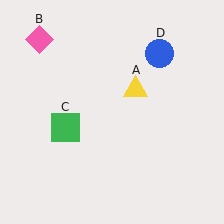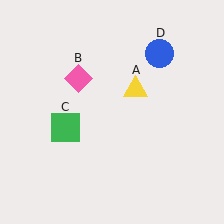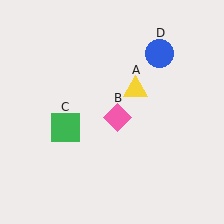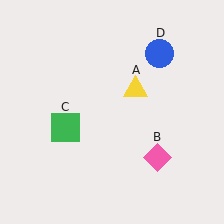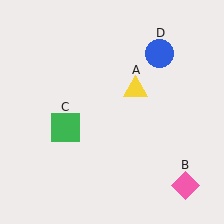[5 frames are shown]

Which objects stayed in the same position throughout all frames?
Yellow triangle (object A) and green square (object C) and blue circle (object D) remained stationary.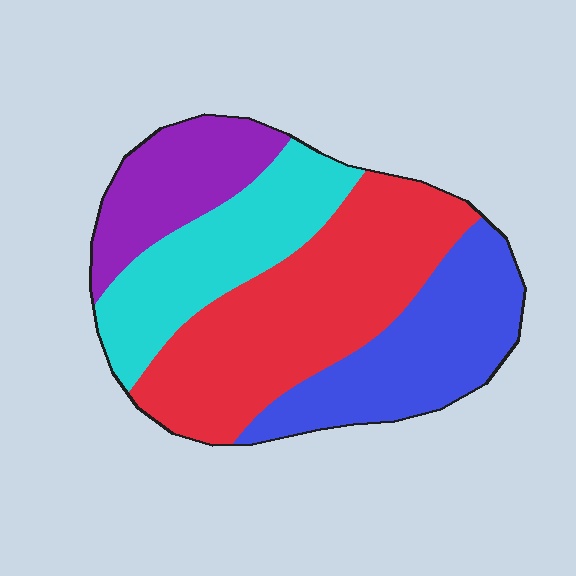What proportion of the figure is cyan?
Cyan covers 22% of the figure.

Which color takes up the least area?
Purple, at roughly 15%.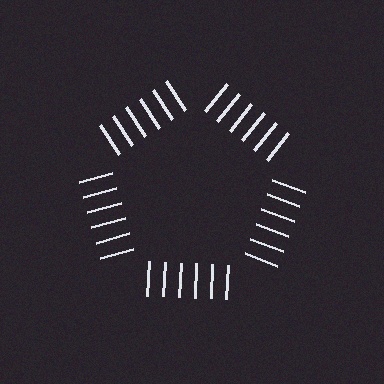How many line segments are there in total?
30 — 6 along each of the 5 edges.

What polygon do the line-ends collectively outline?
An illusory pentagon — the line segments terminate on its edges but no continuous stroke is drawn.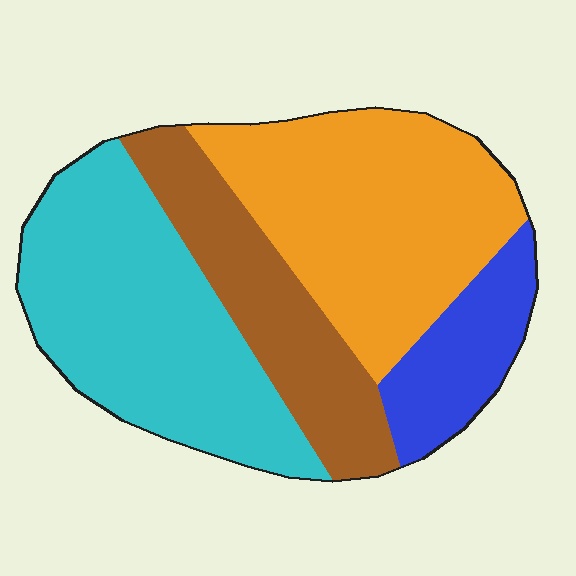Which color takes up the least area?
Blue, at roughly 10%.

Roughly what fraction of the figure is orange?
Orange takes up about one third (1/3) of the figure.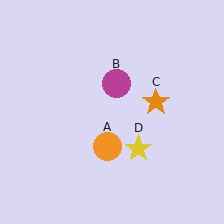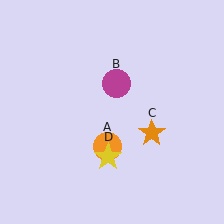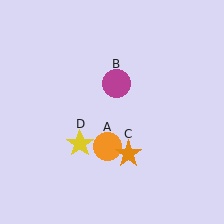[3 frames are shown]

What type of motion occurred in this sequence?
The orange star (object C), yellow star (object D) rotated clockwise around the center of the scene.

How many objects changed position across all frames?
2 objects changed position: orange star (object C), yellow star (object D).